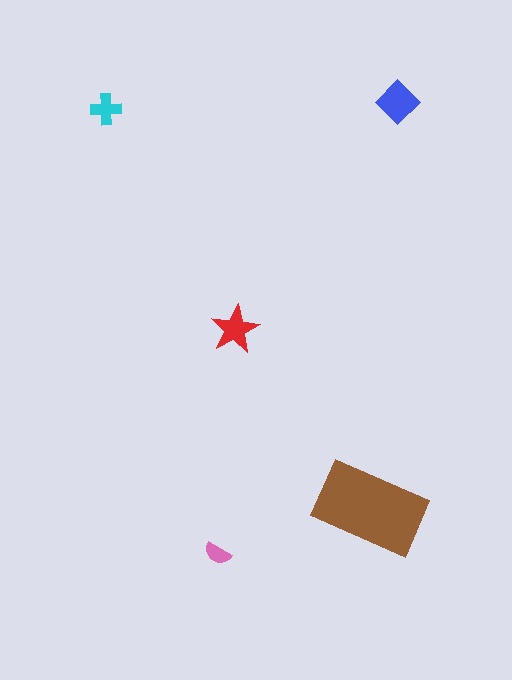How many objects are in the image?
There are 5 objects in the image.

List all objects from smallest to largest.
The pink semicircle, the cyan cross, the red star, the blue diamond, the brown rectangle.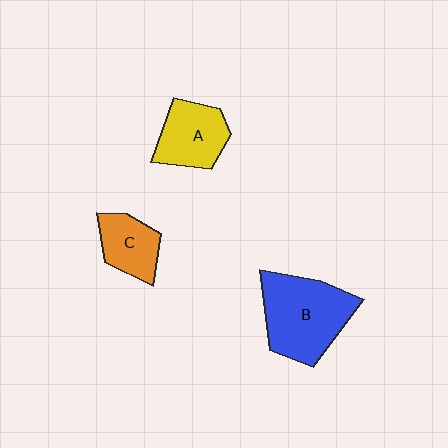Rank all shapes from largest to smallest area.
From largest to smallest: B (blue), A (yellow), C (orange).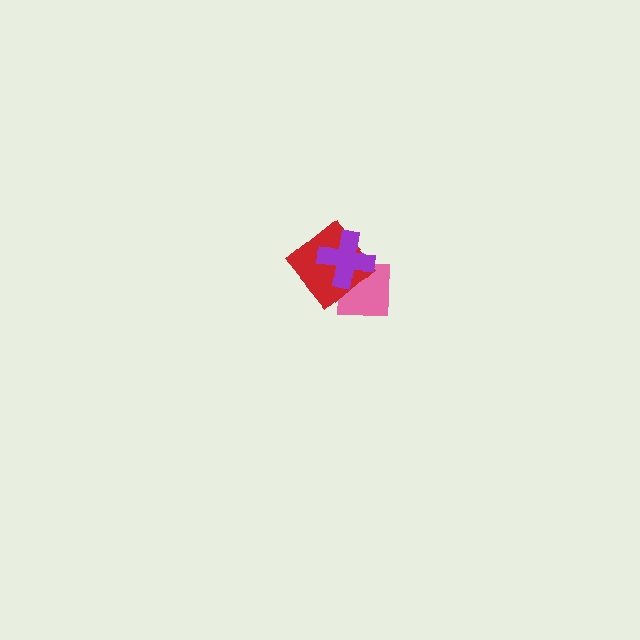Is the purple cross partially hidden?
No, no other shape covers it.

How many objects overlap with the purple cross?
2 objects overlap with the purple cross.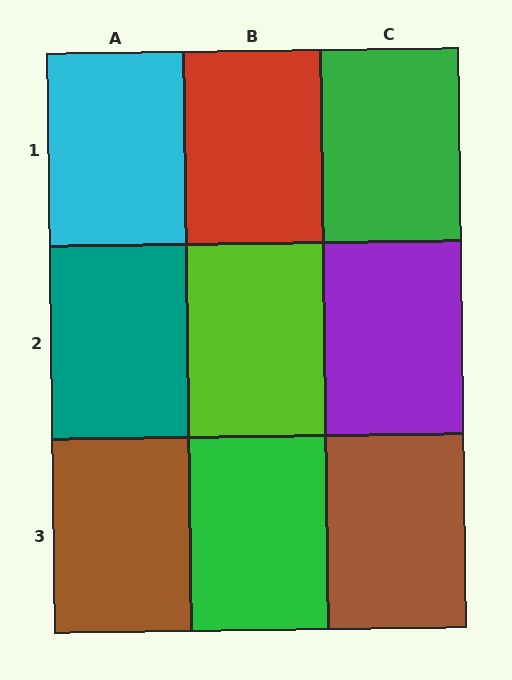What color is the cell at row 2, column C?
Purple.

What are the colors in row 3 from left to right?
Brown, green, brown.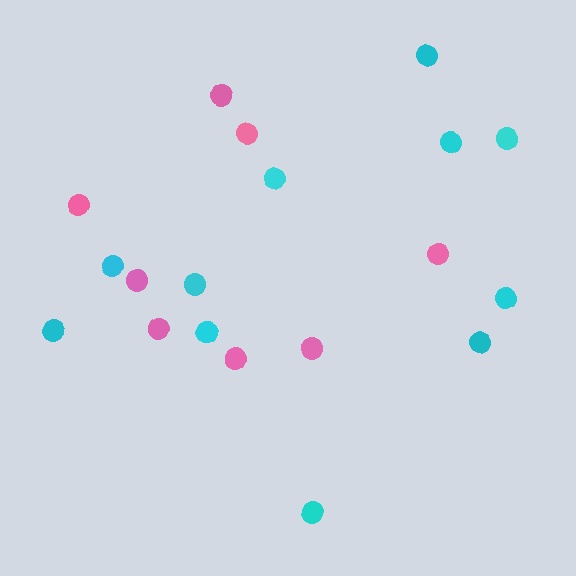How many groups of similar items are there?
There are 2 groups: one group of pink circles (8) and one group of cyan circles (11).